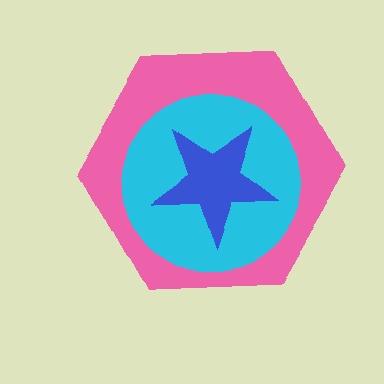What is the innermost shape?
The blue star.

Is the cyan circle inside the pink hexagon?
Yes.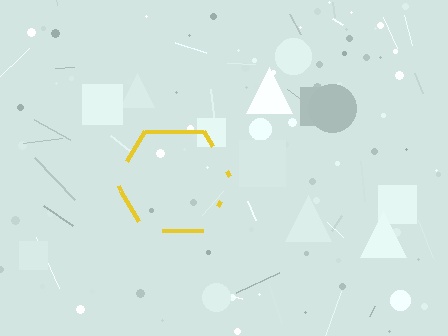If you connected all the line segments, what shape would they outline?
They would outline a hexagon.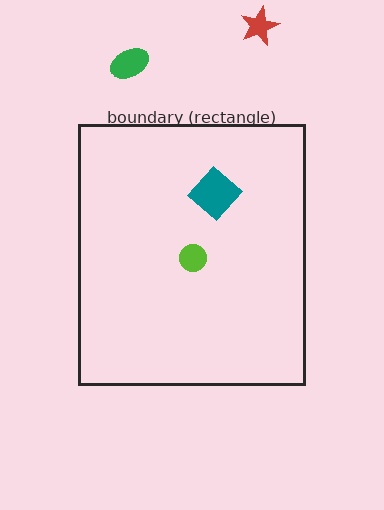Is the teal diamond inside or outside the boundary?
Inside.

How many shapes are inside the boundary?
2 inside, 2 outside.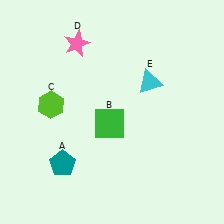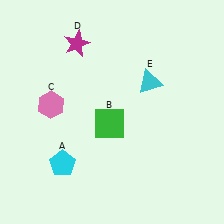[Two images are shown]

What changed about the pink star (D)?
In Image 1, D is pink. In Image 2, it changed to magenta.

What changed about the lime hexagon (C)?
In Image 1, C is lime. In Image 2, it changed to pink.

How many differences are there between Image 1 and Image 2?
There are 3 differences between the two images.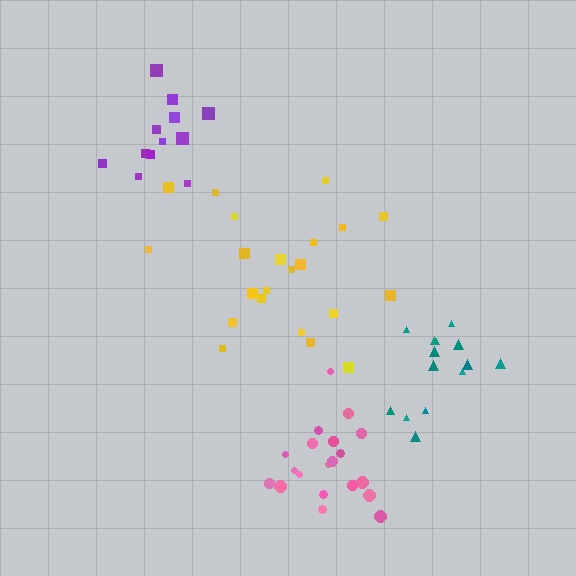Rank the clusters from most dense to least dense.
pink, purple, teal, yellow.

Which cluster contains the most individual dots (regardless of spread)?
Yellow (22).